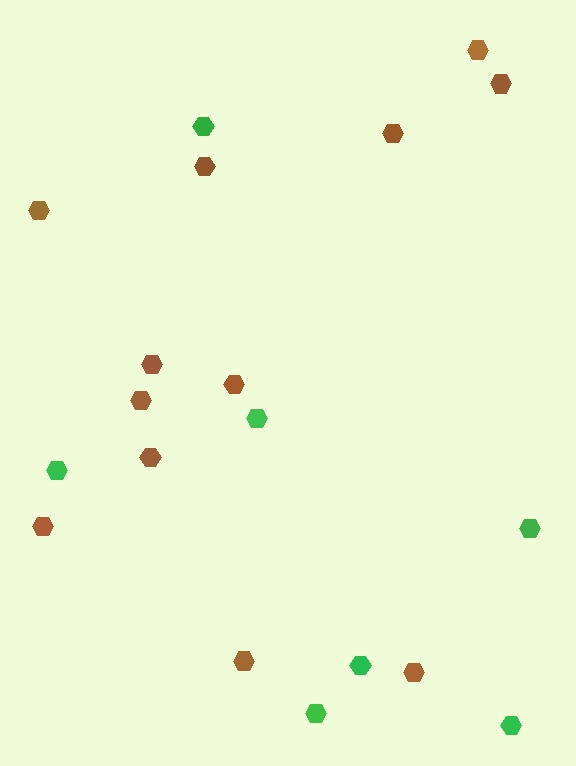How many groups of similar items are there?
There are 2 groups: one group of green hexagons (7) and one group of brown hexagons (12).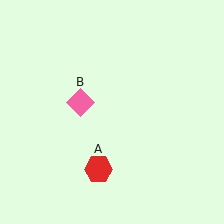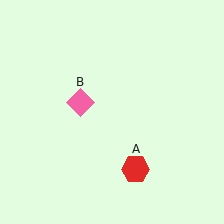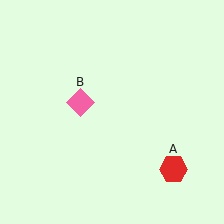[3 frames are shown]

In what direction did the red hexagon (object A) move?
The red hexagon (object A) moved right.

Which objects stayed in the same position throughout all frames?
Pink diamond (object B) remained stationary.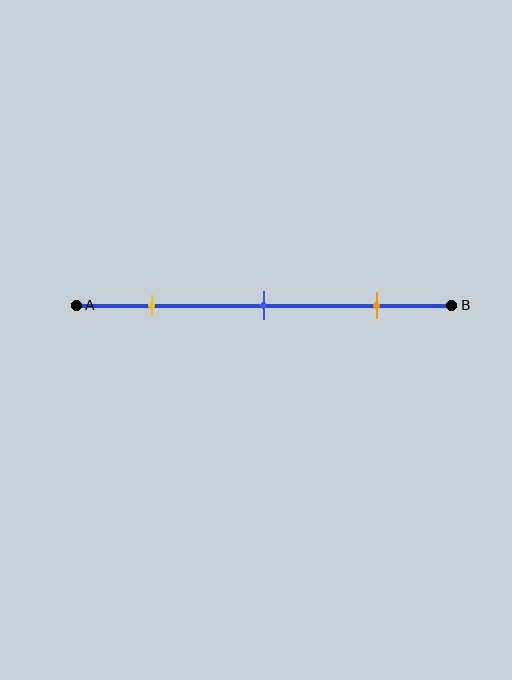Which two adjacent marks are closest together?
The yellow and blue marks are the closest adjacent pair.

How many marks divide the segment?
There are 3 marks dividing the segment.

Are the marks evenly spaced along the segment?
Yes, the marks are approximately evenly spaced.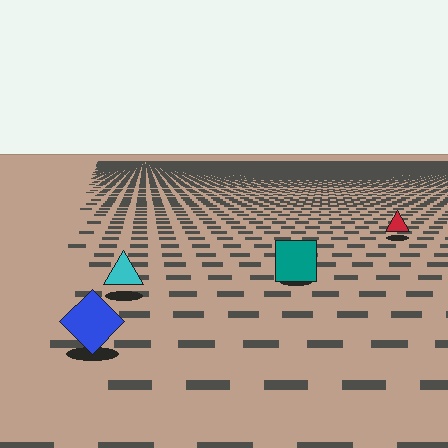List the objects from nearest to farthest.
From nearest to farthest: the blue diamond, the cyan triangle, the teal square, the red triangle.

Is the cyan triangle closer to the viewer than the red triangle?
Yes. The cyan triangle is closer — you can tell from the texture gradient: the ground texture is coarser near it.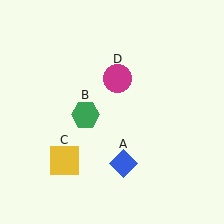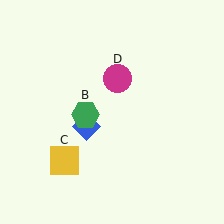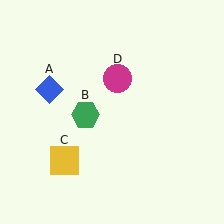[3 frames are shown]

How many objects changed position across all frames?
1 object changed position: blue diamond (object A).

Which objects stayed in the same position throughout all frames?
Green hexagon (object B) and yellow square (object C) and magenta circle (object D) remained stationary.